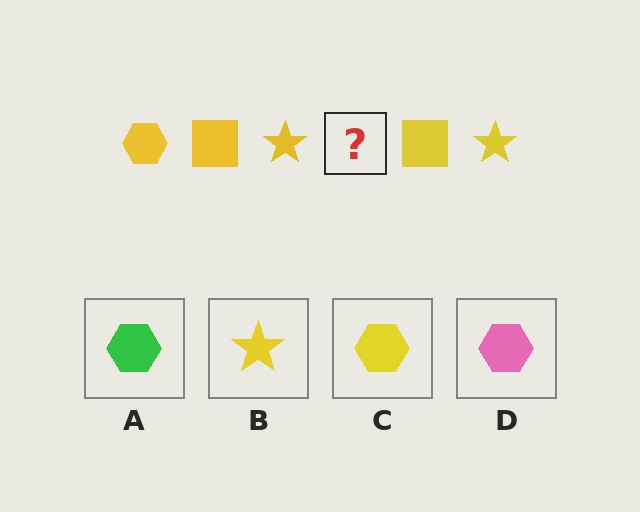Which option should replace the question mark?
Option C.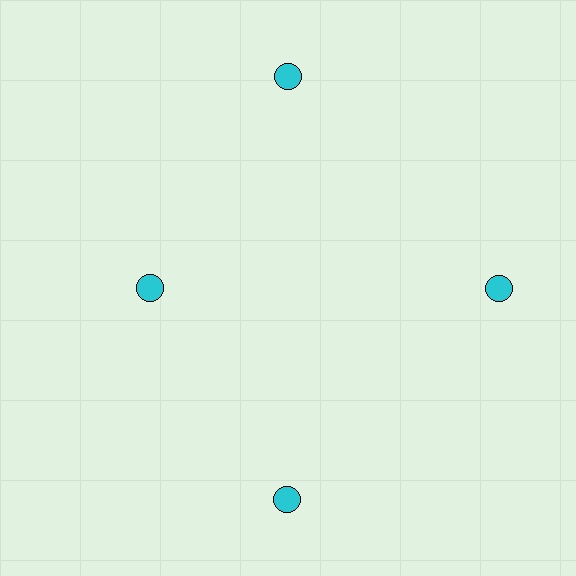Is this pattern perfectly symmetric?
No. The 4 cyan circles are arranged in a ring, but one element near the 9 o'clock position is pulled inward toward the center, breaking the 4-fold rotational symmetry.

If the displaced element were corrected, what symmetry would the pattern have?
It would have 4-fold rotational symmetry — the pattern would map onto itself every 90 degrees.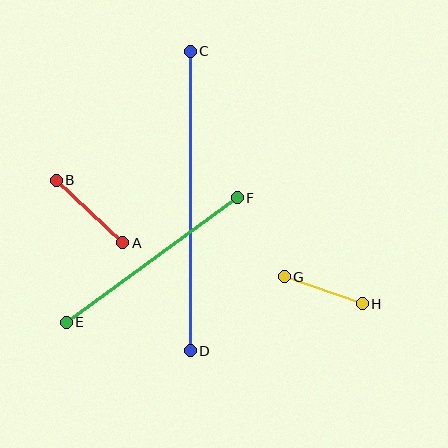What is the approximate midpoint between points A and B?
The midpoint is at approximately (89, 211) pixels.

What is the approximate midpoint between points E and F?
The midpoint is at approximately (152, 260) pixels.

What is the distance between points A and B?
The distance is approximately 92 pixels.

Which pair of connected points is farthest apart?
Points C and D are farthest apart.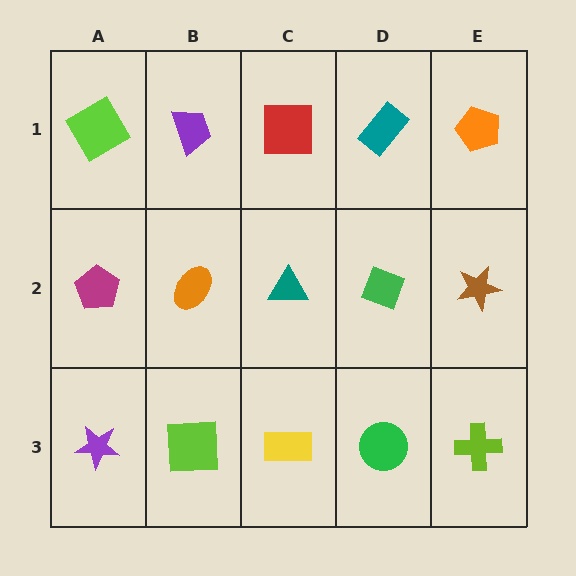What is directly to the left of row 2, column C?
An orange ellipse.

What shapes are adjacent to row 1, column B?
An orange ellipse (row 2, column B), a lime diamond (row 1, column A), a red square (row 1, column C).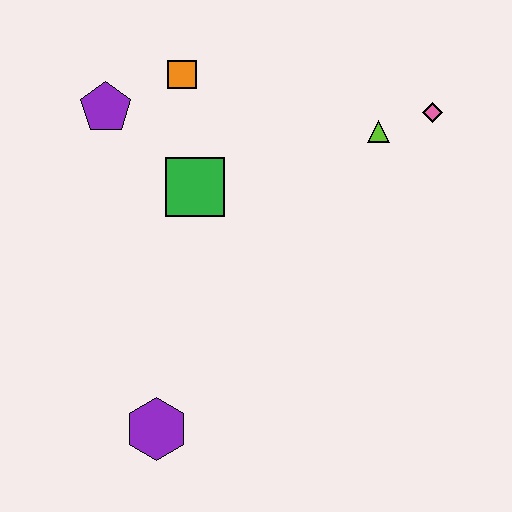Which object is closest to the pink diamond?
The lime triangle is closest to the pink diamond.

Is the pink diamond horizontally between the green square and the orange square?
No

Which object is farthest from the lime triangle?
The purple hexagon is farthest from the lime triangle.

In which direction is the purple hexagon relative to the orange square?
The purple hexagon is below the orange square.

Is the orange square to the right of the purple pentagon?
Yes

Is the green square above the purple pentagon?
No